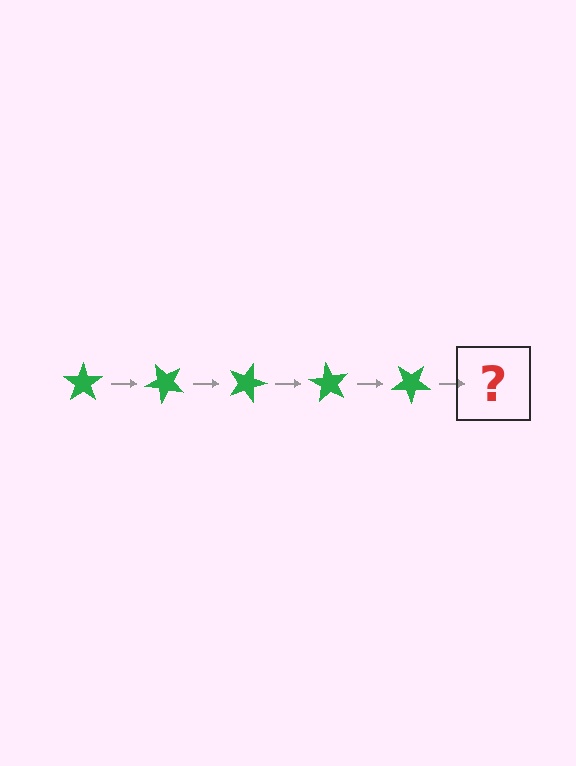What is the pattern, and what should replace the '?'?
The pattern is that the star rotates 45 degrees each step. The '?' should be a green star rotated 225 degrees.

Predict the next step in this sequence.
The next step is a green star rotated 225 degrees.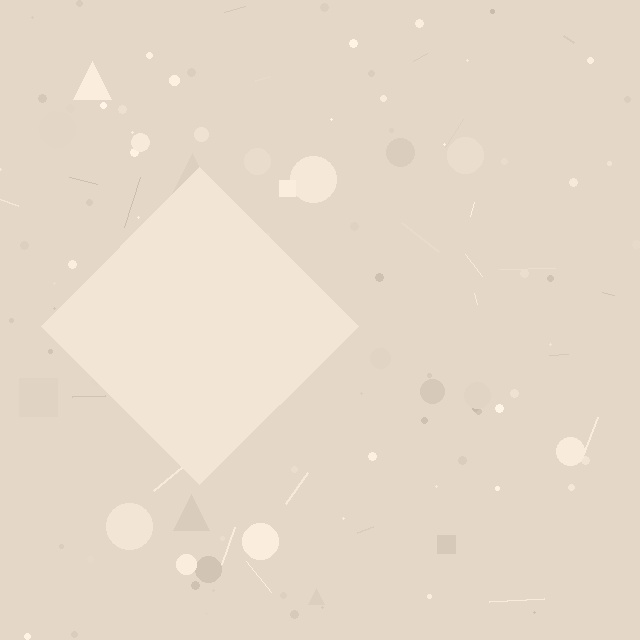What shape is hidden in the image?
A diamond is hidden in the image.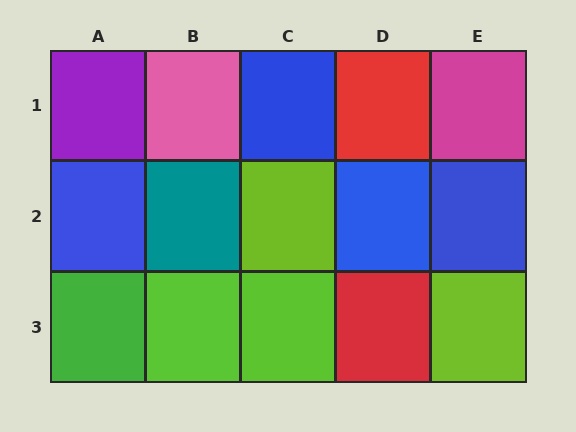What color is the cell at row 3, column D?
Red.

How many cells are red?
2 cells are red.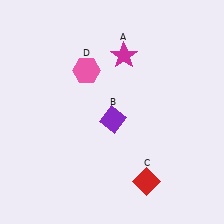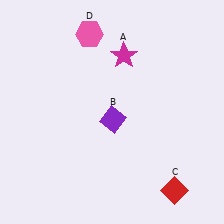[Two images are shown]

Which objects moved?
The objects that moved are: the red diamond (C), the pink hexagon (D).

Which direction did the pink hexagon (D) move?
The pink hexagon (D) moved up.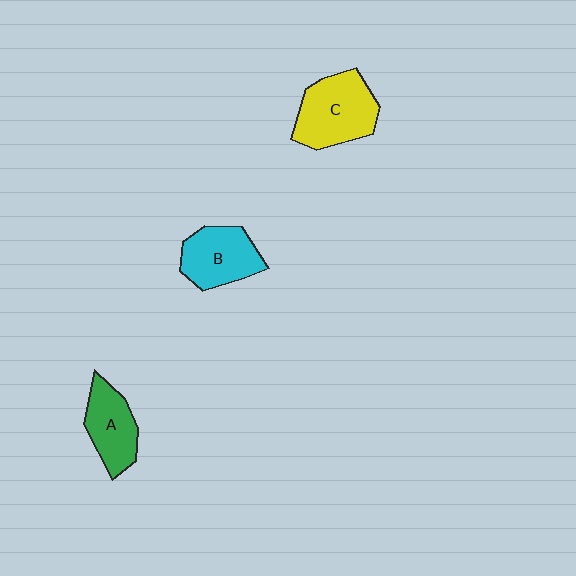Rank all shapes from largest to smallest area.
From largest to smallest: C (yellow), B (cyan), A (green).